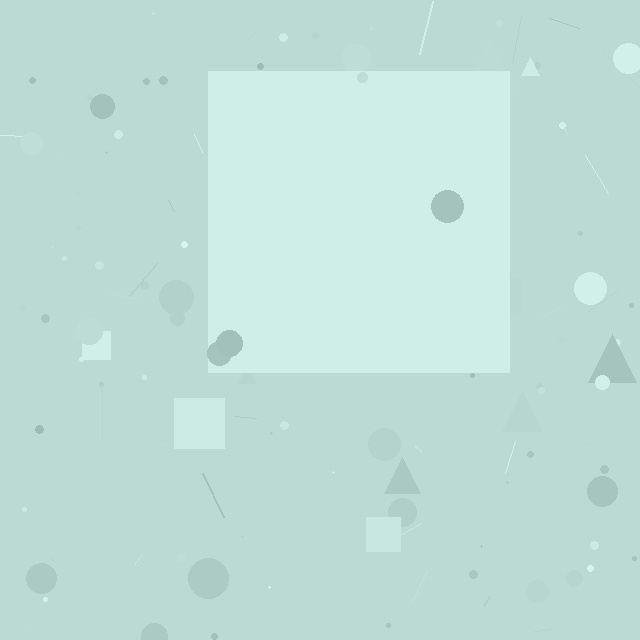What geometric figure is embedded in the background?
A square is embedded in the background.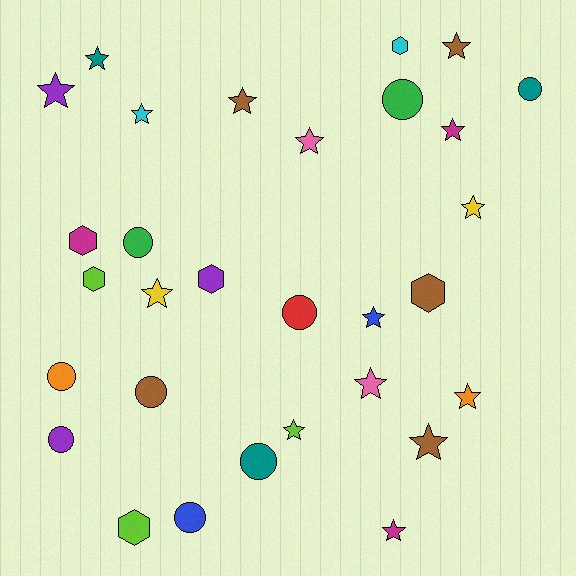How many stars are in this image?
There are 15 stars.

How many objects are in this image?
There are 30 objects.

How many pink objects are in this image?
There are 2 pink objects.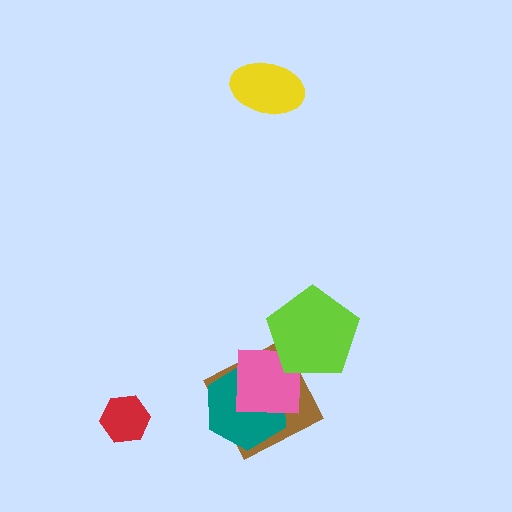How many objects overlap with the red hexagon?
0 objects overlap with the red hexagon.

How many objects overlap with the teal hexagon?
2 objects overlap with the teal hexagon.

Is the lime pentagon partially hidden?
No, no other shape covers it.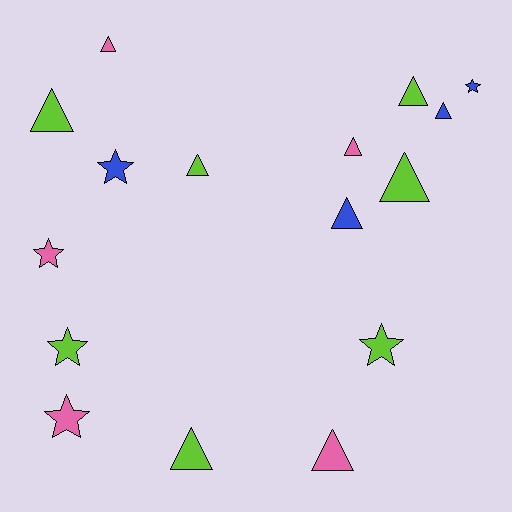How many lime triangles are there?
There are 5 lime triangles.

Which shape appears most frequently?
Triangle, with 10 objects.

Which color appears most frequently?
Lime, with 7 objects.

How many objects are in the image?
There are 16 objects.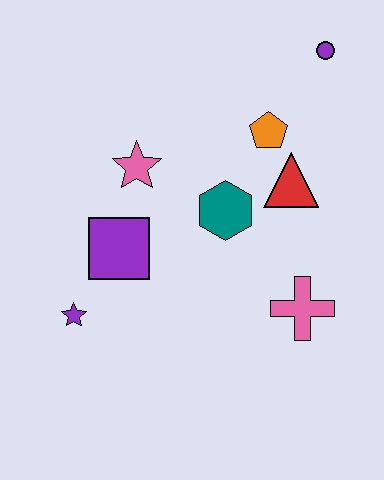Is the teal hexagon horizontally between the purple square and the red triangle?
Yes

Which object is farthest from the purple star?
The purple circle is farthest from the purple star.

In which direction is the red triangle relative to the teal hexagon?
The red triangle is to the right of the teal hexagon.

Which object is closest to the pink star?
The purple square is closest to the pink star.